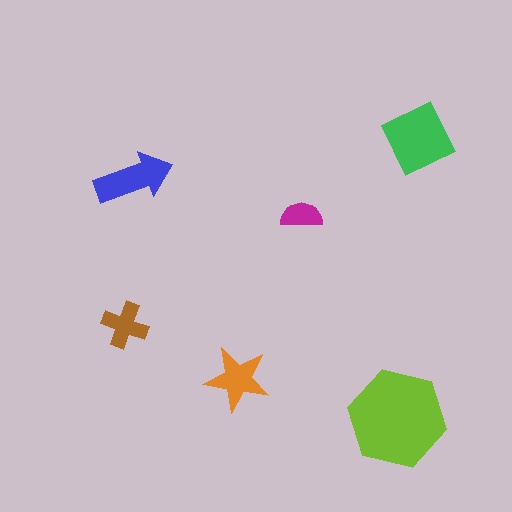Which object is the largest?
The lime hexagon.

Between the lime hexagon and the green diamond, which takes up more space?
The lime hexagon.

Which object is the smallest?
The magenta semicircle.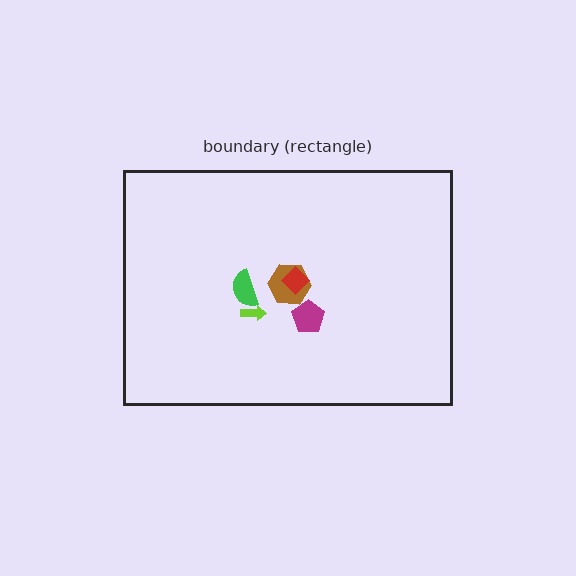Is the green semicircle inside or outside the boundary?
Inside.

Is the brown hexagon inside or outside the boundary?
Inside.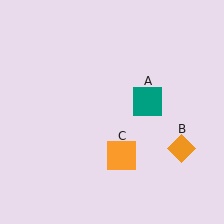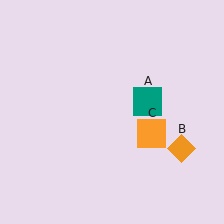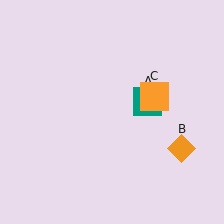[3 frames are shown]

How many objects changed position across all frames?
1 object changed position: orange square (object C).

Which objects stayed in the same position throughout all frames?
Teal square (object A) and orange diamond (object B) remained stationary.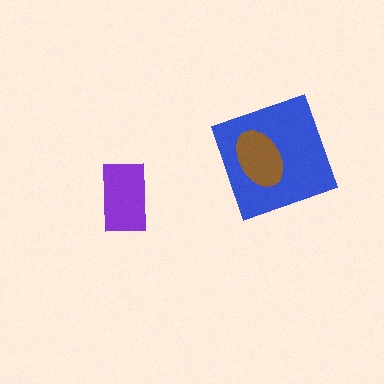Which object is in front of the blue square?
The brown ellipse is in front of the blue square.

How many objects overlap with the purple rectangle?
0 objects overlap with the purple rectangle.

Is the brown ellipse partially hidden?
No, no other shape covers it.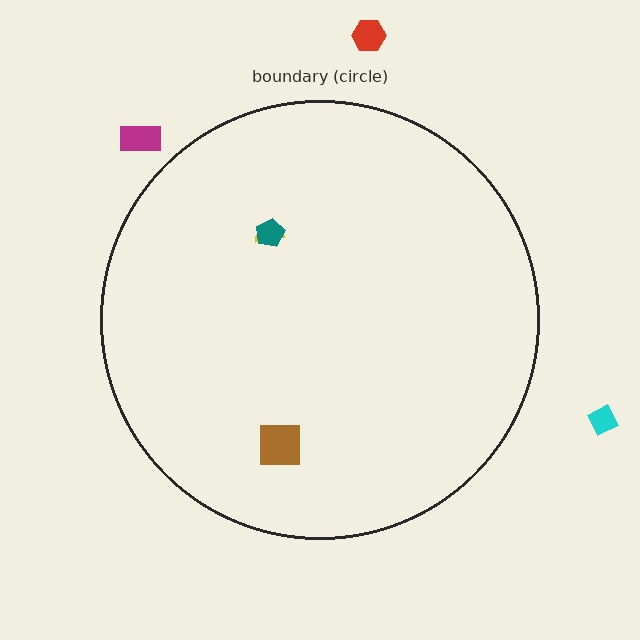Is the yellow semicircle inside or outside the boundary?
Inside.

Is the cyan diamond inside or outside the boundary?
Outside.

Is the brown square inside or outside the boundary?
Inside.